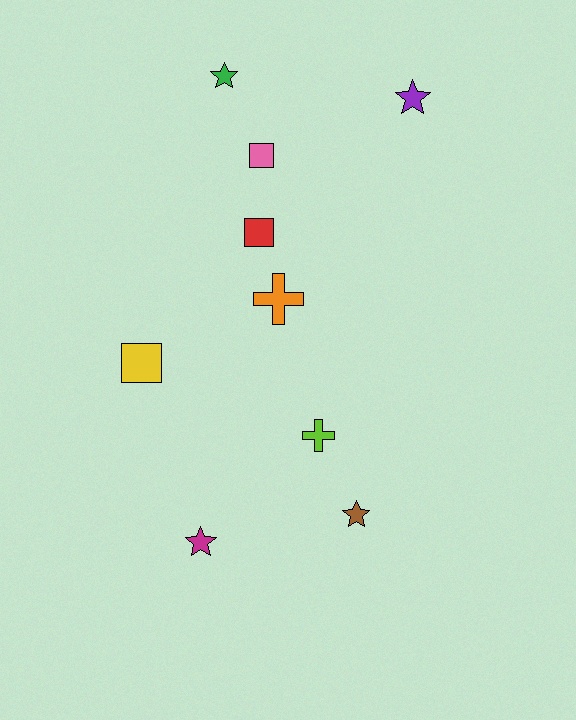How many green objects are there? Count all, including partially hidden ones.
There is 1 green object.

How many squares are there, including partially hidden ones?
There are 3 squares.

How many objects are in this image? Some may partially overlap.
There are 9 objects.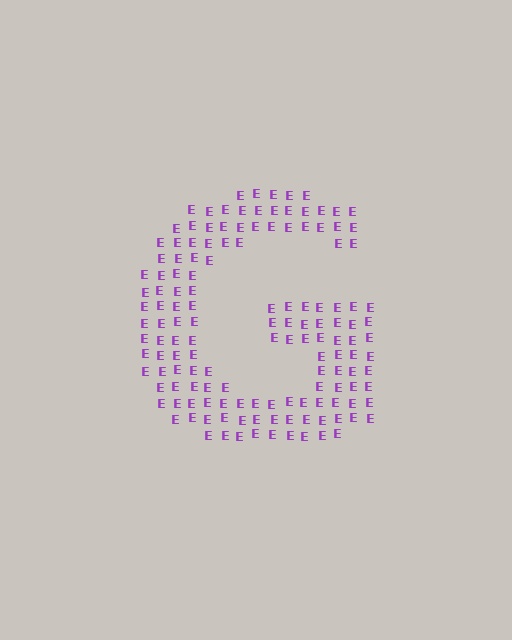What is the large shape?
The large shape is the letter G.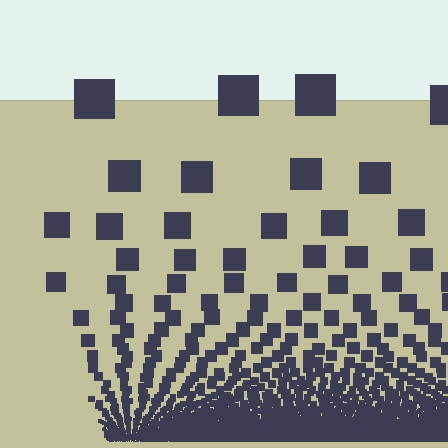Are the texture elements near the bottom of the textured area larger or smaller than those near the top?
Smaller. The gradient is inverted — elements near the bottom are smaller and denser.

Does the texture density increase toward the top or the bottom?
Density increases toward the bottom.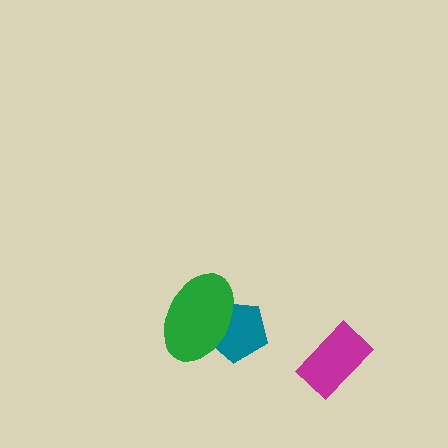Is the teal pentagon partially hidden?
Yes, it is partially covered by another shape.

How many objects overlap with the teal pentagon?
1 object overlaps with the teal pentagon.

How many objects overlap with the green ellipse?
1 object overlaps with the green ellipse.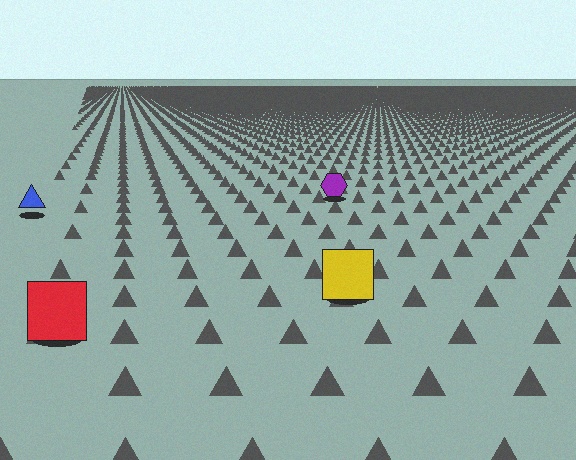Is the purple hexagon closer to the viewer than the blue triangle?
No. The blue triangle is closer — you can tell from the texture gradient: the ground texture is coarser near it.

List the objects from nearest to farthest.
From nearest to farthest: the red square, the yellow square, the blue triangle, the purple hexagon.